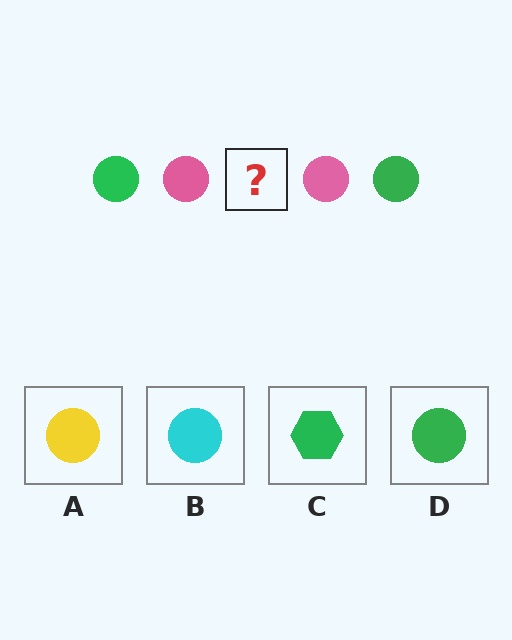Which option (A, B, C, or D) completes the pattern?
D.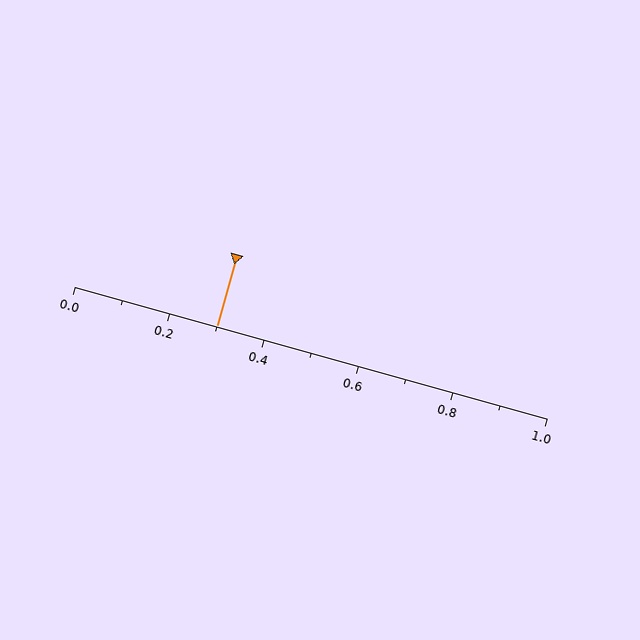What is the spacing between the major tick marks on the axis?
The major ticks are spaced 0.2 apart.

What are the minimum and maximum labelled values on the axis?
The axis runs from 0.0 to 1.0.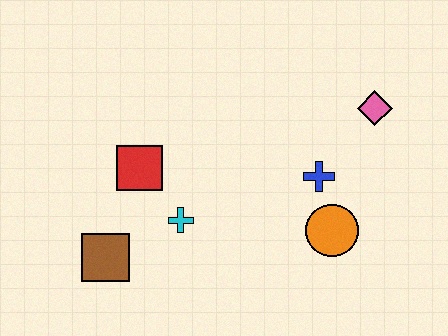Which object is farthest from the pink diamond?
The brown square is farthest from the pink diamond.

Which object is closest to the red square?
The cyan cross is closest to the red square.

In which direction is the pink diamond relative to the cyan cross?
The pink diamond is to the right of the cyan cross.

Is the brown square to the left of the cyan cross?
Yes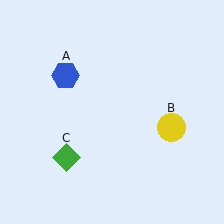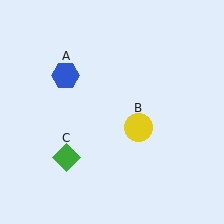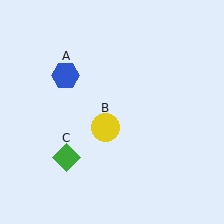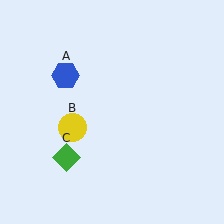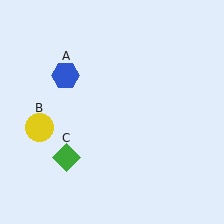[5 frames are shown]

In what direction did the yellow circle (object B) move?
The yellow circle (object B) moved left.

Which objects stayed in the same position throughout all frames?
Blue hexagon (object A) and green diamond (object C) remained stationary.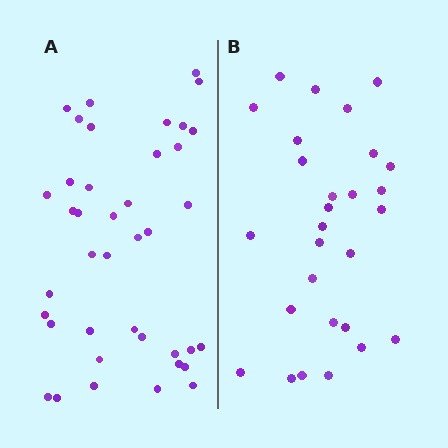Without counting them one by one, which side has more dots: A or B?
Region A (the left region) has more dots.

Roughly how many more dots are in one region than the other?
Region A has roughly 12 or so more dots than region B.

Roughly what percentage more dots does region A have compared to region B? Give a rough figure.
About 45% more.